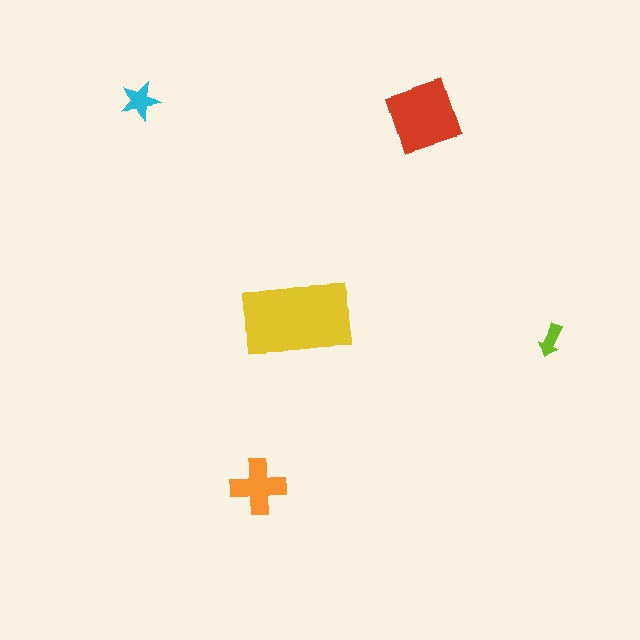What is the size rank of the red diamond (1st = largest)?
2nd.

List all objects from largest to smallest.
The yellow rectangle, the red diamond, the orange cross, the cyan star, the lime arrow.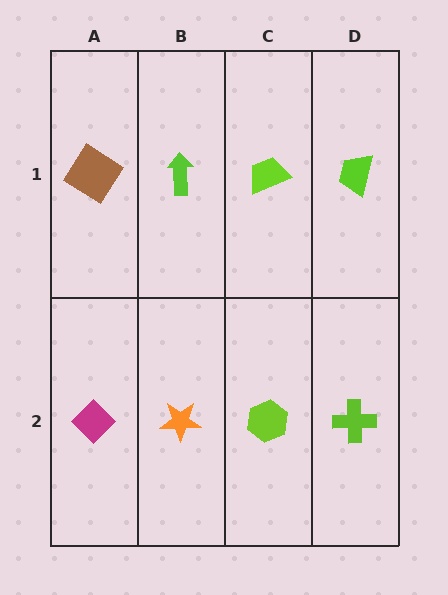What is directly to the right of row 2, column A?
An orange star.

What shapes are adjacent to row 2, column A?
A brown diamond (row 1, column A), an orange star (row 2, column B).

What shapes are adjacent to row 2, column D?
A lime trapezoid (row 1, column D), a lime hexagon (row 2, column C).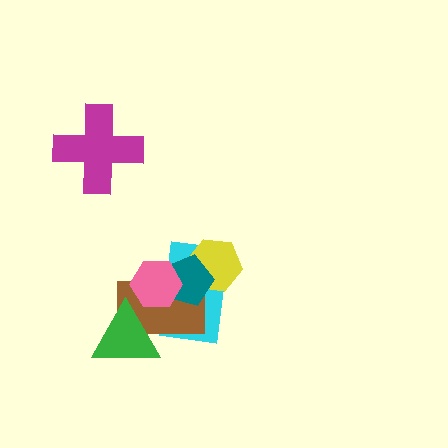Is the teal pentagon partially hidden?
Yes, it is partially covered by another shape.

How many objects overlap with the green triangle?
1 object overlaps with the green triangle.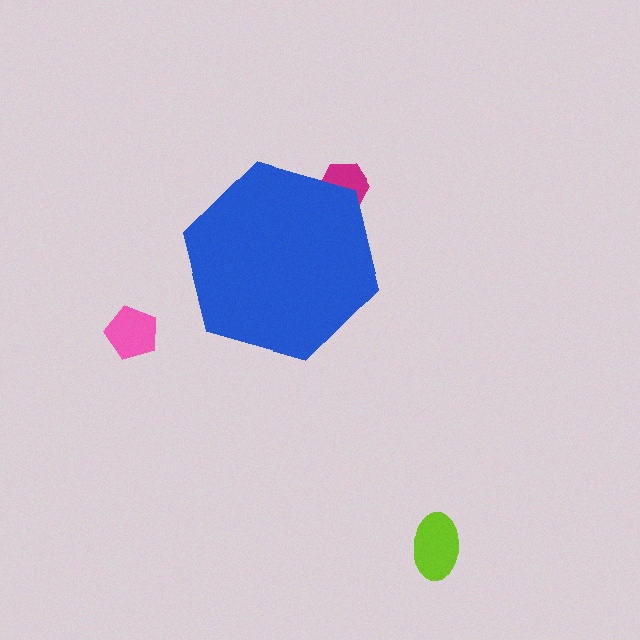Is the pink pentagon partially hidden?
No, the pink pentagon is fully visible.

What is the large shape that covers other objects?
A blue hexagon.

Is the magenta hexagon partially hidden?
Yes, the magenta hexagon is partially hidden behind the blue hexagon.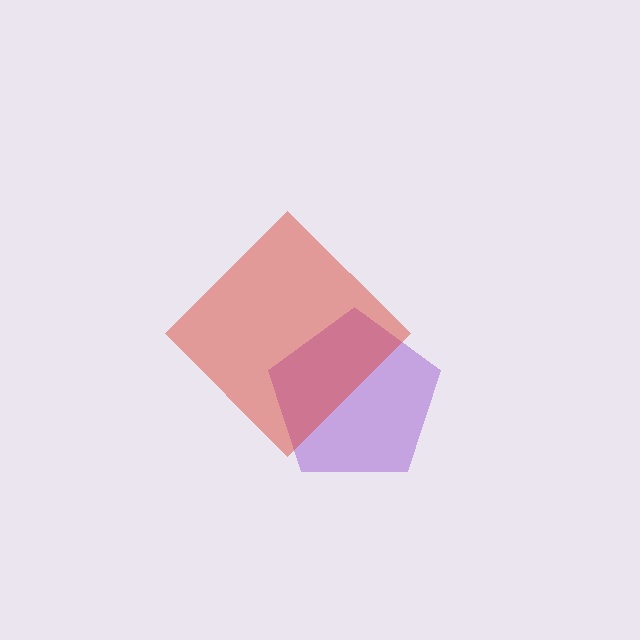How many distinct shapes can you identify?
There are 2 distinct shapes: a purple pentagon, a red diamond.